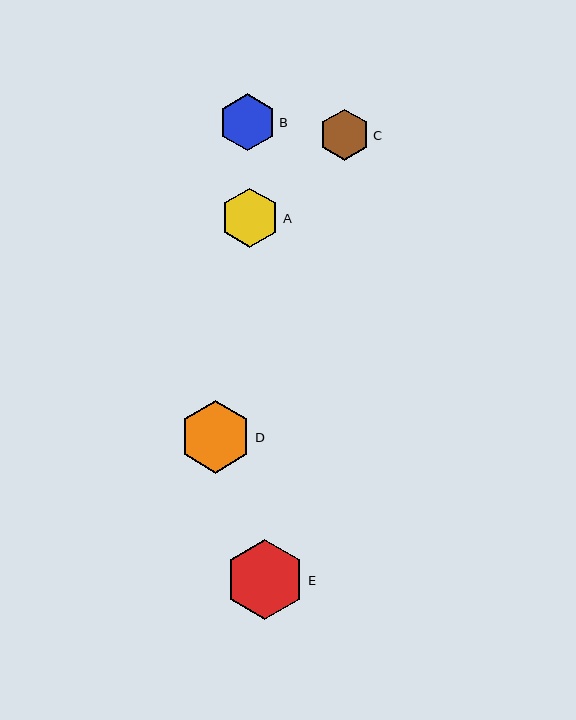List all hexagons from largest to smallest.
From largest to smallest: E, D, A, B, C.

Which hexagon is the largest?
Hexagon E is the largest with a size of approximately 81 pixels.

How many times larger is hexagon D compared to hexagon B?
Hexagon D is approximately 1.3 times the size of hexagon B.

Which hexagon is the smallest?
Hexagon C is the smallest with a size of approximately 52 pixels.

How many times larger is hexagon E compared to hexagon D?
Hexagon E is approximately 1.1 times the size of hexagon D.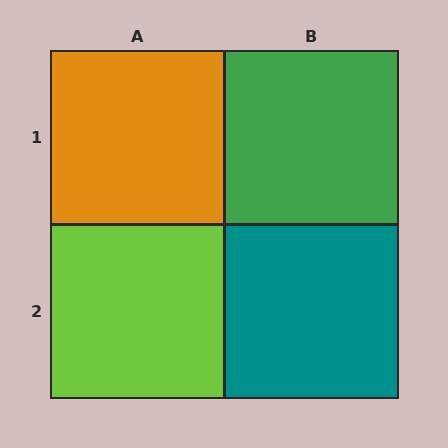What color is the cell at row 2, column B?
Teal.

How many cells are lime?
1 cell is lime.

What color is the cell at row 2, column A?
Lime.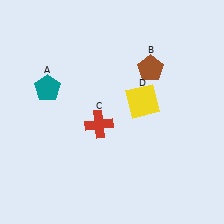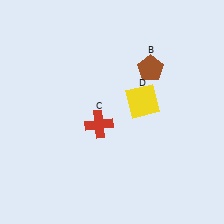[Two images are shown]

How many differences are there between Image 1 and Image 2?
There is 1 difference between the two images.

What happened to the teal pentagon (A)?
The teal pentagon (A) was removed in Image 2. It was in the top-left area of Image 1.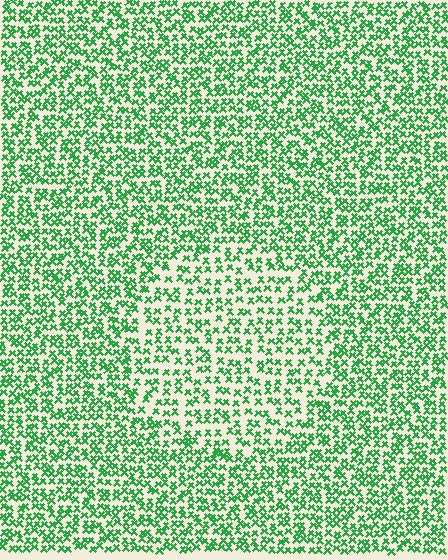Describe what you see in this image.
The image contains small green elements arranged at two different densities. A circle-shaped region is visible where the elements are less densely packed than the surrounding area.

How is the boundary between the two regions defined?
The boundary is defined by a change in element density (approximately 1.6x ratio). All elements are the same color, size, and shape.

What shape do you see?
I see a circle.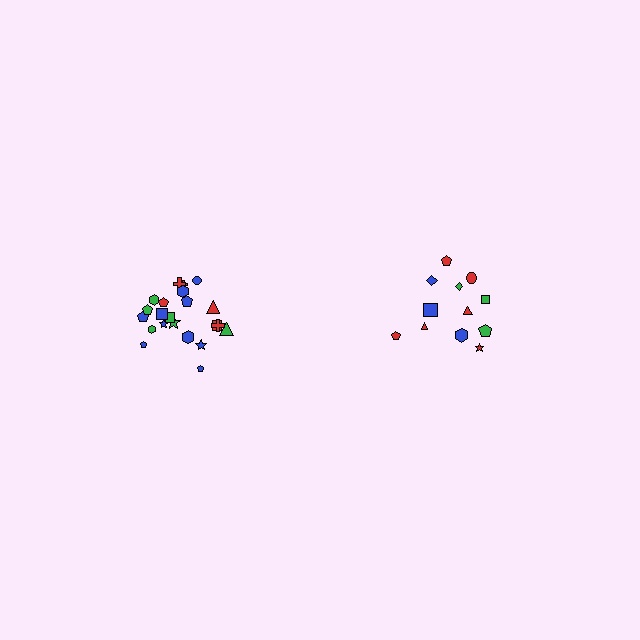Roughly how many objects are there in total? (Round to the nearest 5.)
Roughly 35 objects in total.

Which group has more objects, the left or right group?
The left group.